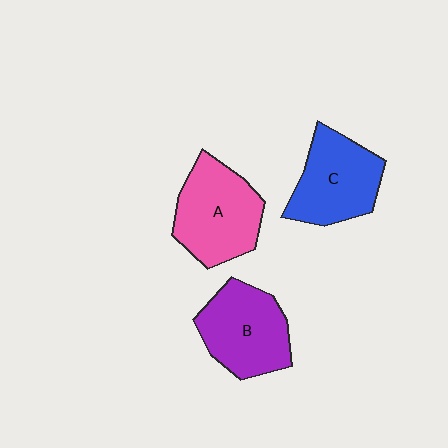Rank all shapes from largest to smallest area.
From largest to smallest: A (pink), B (purple), C (blue).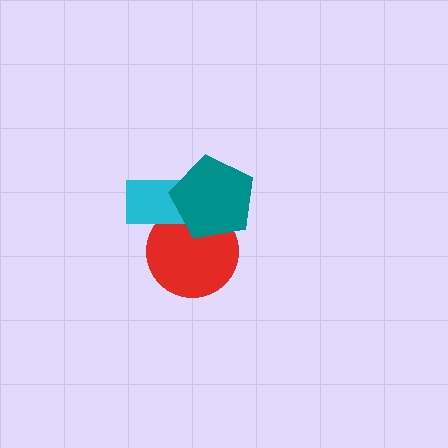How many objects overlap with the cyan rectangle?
2 objects overlap with the cyan rectangle.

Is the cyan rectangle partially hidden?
Yes, it is partially covered by another shape.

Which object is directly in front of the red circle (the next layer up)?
The cyan rectangle is directly in front of the red circle.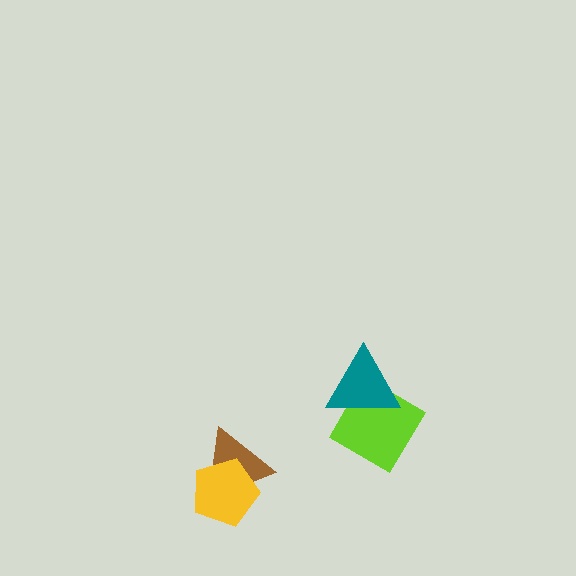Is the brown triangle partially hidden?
Yes, it is partially covered by another shape.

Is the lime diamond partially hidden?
Yes, it is partially covered by another shape.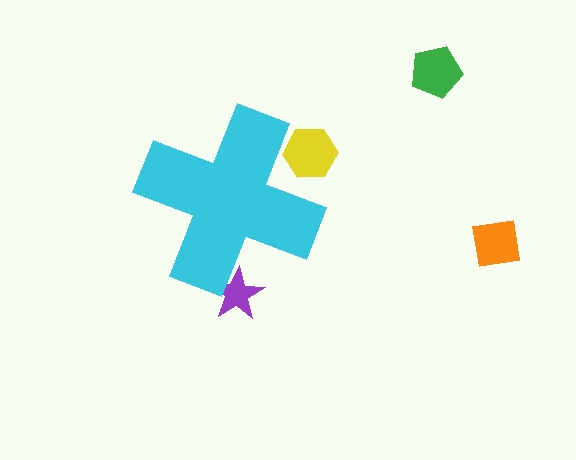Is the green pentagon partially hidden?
No, the green pentagon is fully visible.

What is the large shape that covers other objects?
A cyan cross.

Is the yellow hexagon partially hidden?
Yes, the yellow hexagon is partially hidden behind the cyan cross.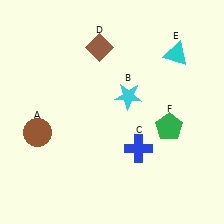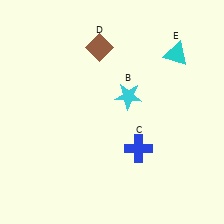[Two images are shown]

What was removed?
The brown circle (A), the green pentagon (F) were removed in Image 2.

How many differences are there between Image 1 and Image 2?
There are 2 differences between the two images.